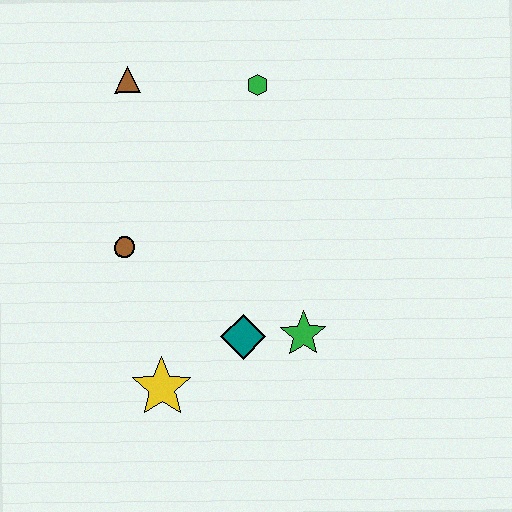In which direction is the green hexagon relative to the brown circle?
The green hexagon is above the brown circle.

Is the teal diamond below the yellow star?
No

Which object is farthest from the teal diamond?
The brown triangle is farthest from the teal diamond.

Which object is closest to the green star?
The teal diamond is closest to the green star.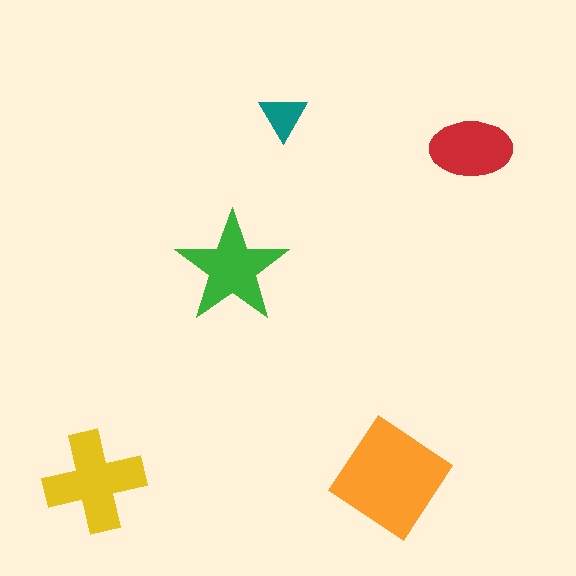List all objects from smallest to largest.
The teal triangle, the red ellipse, the green star, the yellow cross, the orange diamond.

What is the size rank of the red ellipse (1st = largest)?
4th.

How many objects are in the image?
There are 5 objects in the image.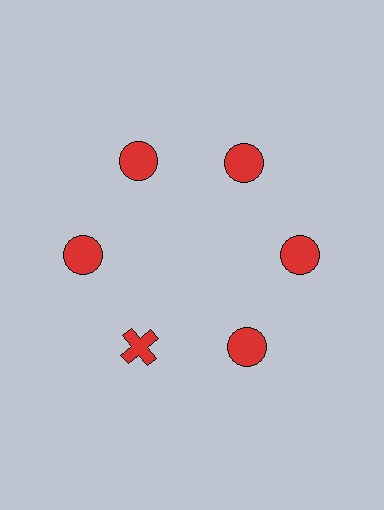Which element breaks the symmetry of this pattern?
The red cross at roughly the 7 o'clock position breaks the symmetry. All other shapes are red circles.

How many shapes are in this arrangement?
There are 6 shapes arranged in a ring pattern.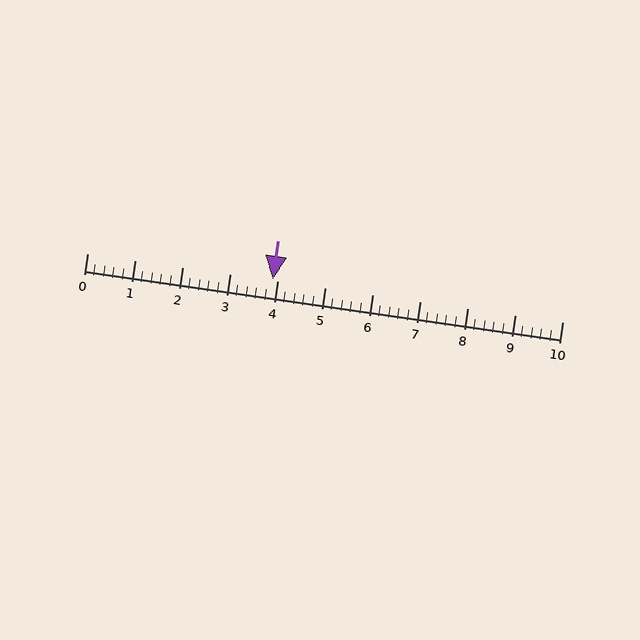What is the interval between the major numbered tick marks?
The major tick marks are spaced 1 units apart.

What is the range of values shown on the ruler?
The ruler shows values from 0 to 10.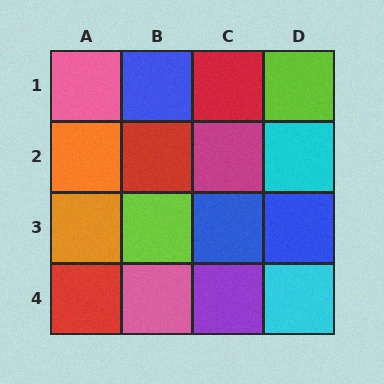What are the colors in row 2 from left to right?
Orange, red, magenta, cyan.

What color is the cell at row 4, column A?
Red.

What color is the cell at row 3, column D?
Blue.